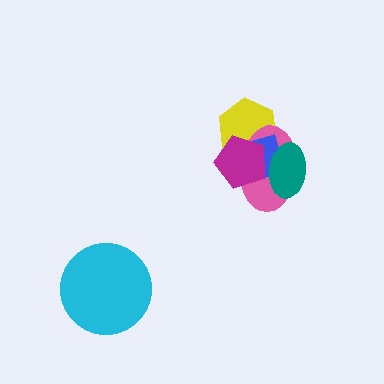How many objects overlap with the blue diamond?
4 objects overlap with the blue diamond.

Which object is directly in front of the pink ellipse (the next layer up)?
The blue diamond is directly in front of the pink ellipse.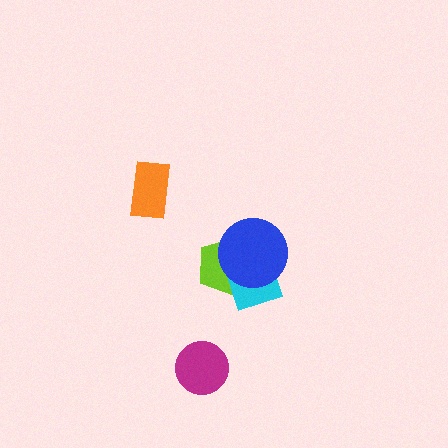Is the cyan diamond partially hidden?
Yes, it is partially covered by another shape.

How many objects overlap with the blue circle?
2 objects overlap with the blue circle.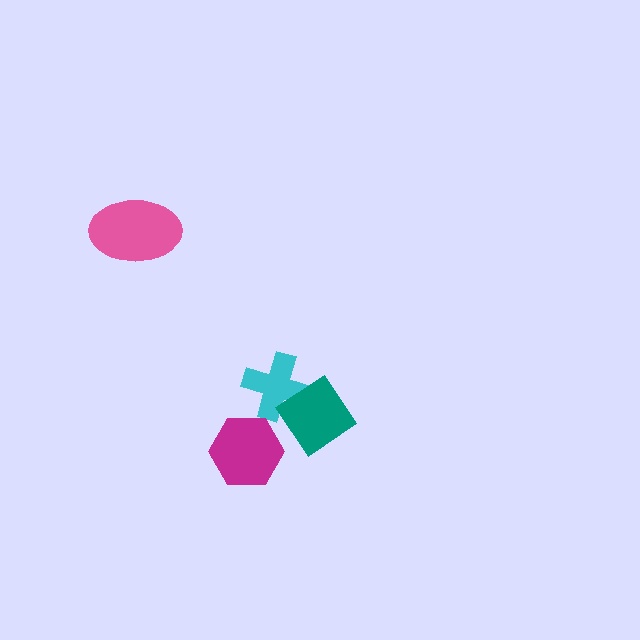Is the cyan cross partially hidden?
Yes, it is partially covered by another shape.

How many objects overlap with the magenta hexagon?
0 objects overlap with the magenta hexagon.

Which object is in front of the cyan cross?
The teal diamond is in front of the cyan cross.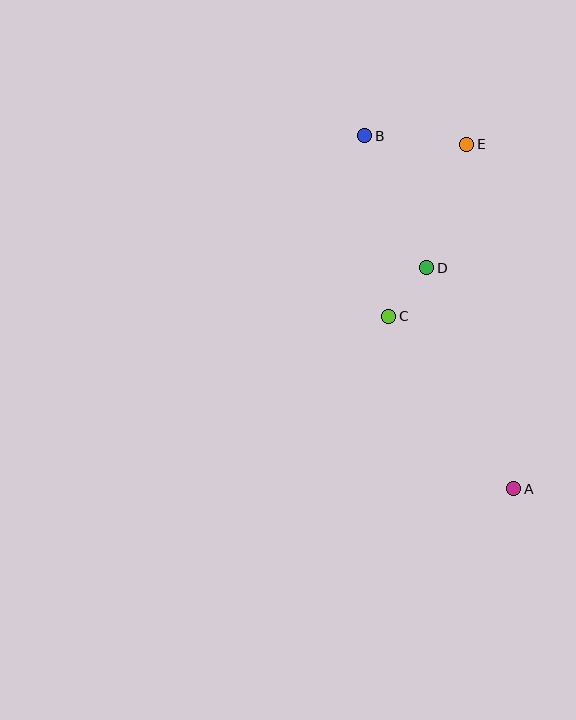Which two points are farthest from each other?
Points A and B are farthest from each other.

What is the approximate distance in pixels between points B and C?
The distance between B and C is approximately 182 pixels.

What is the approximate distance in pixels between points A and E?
The distance between A and E is approximately 348 pixels.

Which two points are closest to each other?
Points C and D are closest to each other.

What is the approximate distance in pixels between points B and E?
The distance between B and E is approximately 102 pixels.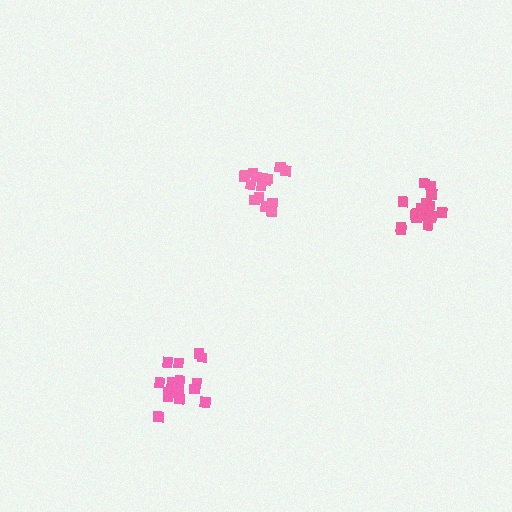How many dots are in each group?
Group 1: 16 dots, Group 2: 15 dots, Group 3: 19 dots (50 total).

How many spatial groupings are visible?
There are 3 spatial groupings.